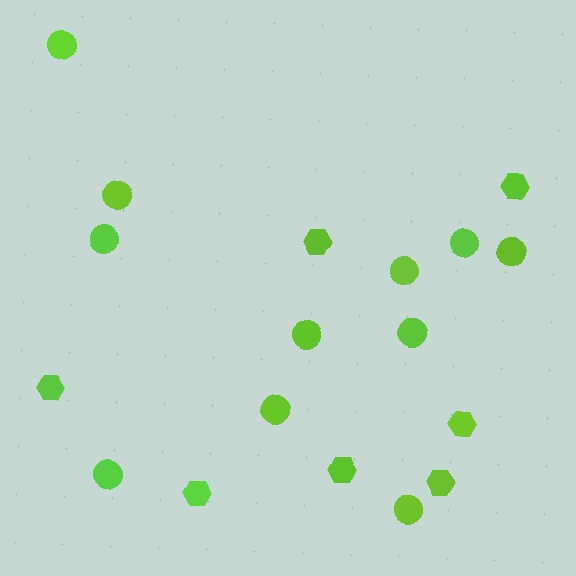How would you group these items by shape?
There are 2 groups: one group of hexagons (7) and one group of circles (11).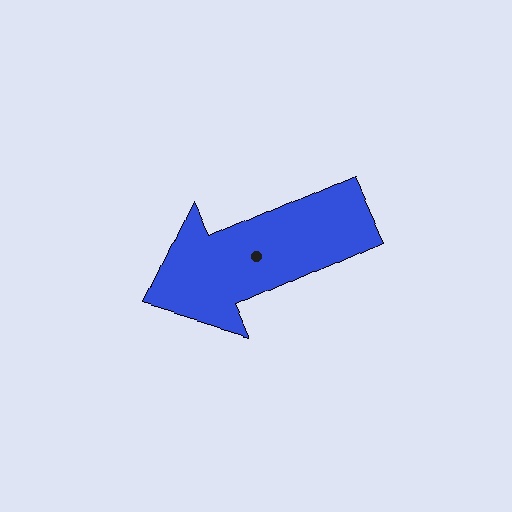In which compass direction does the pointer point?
Southwest.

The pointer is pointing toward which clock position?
Roughly 8 o'clock.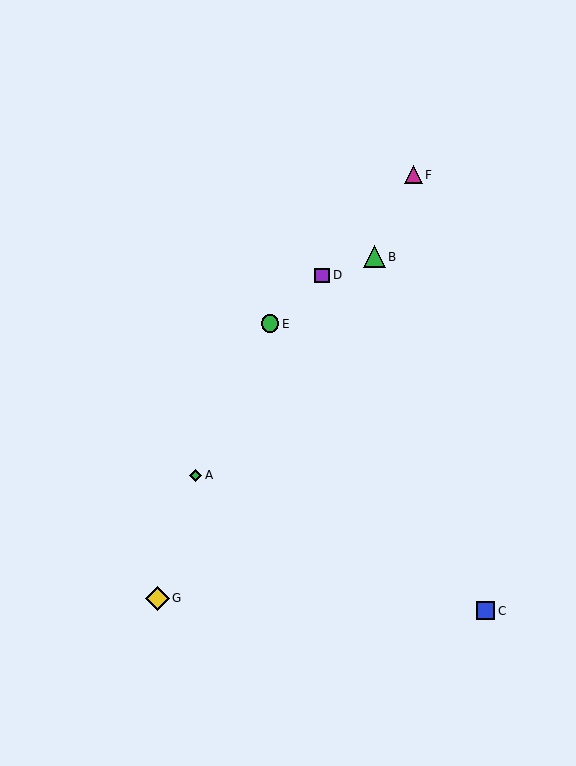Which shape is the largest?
The yellow diamond (labeled G) is the largest.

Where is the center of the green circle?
The center of the green circle is at (270, 324).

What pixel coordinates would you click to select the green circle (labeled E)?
Click at (270, 324) to select the green circle E.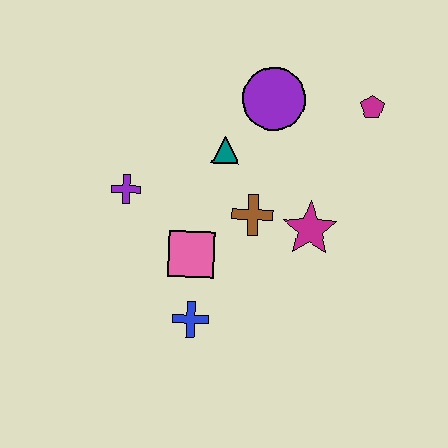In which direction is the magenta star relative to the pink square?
The magenta star is to the right of the pink square.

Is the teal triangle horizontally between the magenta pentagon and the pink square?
Yes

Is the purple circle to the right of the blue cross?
Yes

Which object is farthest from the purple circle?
The blue cross is farthest from the purple circle.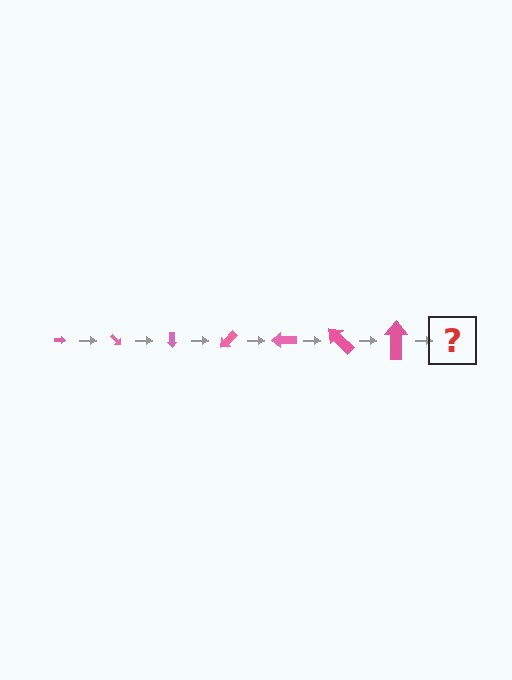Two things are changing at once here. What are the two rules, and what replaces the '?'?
The two rules are that the arrow grows larger each step and it rotates 45 degrees each step. The '?' should be an arrow, larger than the previous one and rotated 315 degrees from the start.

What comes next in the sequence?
The next element should be an arrow, larger than the previous one and rotated 315 degrees from the start.